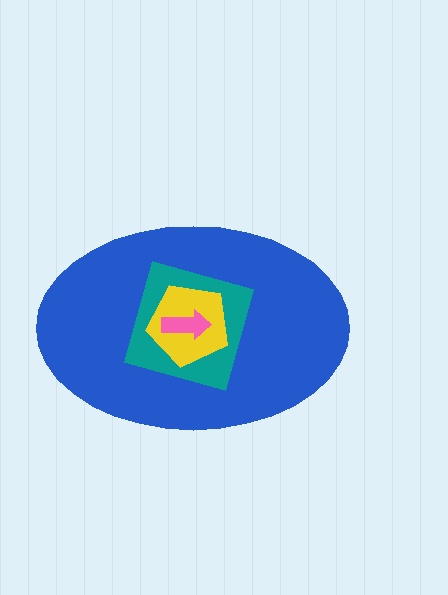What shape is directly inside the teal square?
The yellow pentagon.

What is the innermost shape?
The pink arrow.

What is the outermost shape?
The blue ellipse.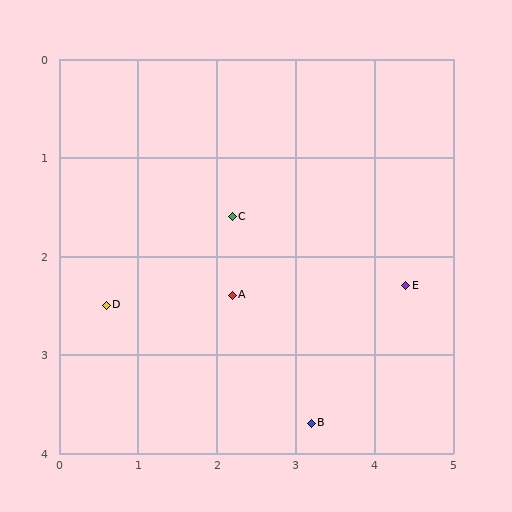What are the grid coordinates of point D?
Point D is at approximately (0.6, 2.5).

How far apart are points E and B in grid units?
Points E and B are about 1.8 grid units apart.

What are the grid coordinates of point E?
Point E is at approximately (4.4, 2.3).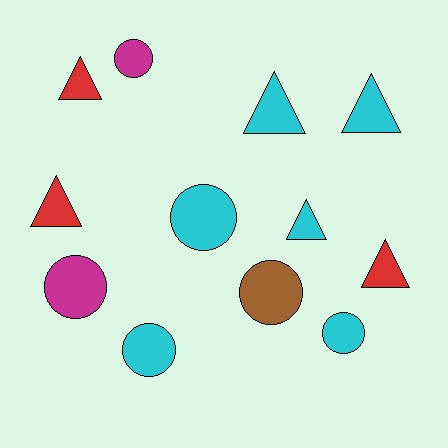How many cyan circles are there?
There are 3 cyan circles.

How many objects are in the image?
There are 12 objects.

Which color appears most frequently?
Cyan, with 6 objects.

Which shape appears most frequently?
Circle, with 6 objects.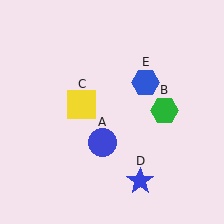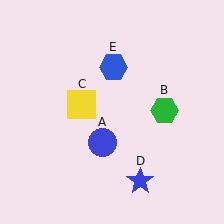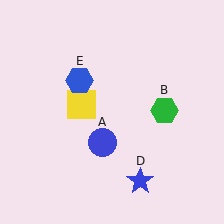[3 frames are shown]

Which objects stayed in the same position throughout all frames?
Blue circle (object A) and green hexagon (object B) and yellow square (object C) and blue star (object D) remained stationary.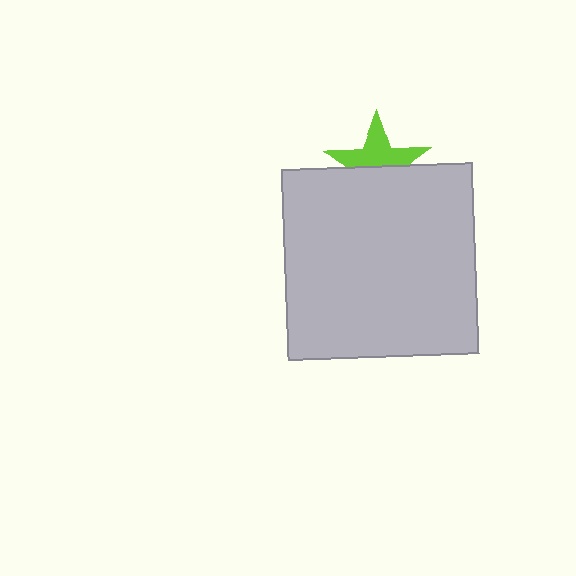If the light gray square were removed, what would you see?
You would see the complete lime star.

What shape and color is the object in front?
The object in front is a light gray square.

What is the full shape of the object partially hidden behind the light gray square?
The partially hidden object is a lime star.